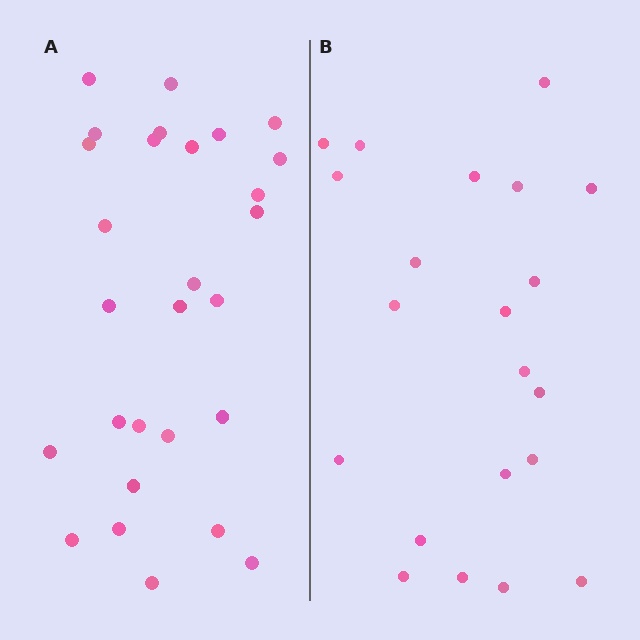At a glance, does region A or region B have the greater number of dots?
Region A (the left region) has more dots.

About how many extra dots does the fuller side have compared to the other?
Region A has roughly 8 or so more dots than region B.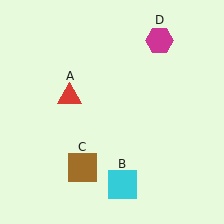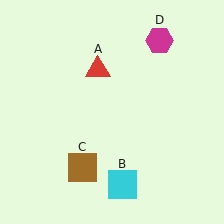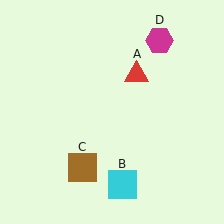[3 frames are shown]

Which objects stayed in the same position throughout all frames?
Cyan square (object B) and brown square (object C) and magenta hexagon (object D) remained stationary.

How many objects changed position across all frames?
1 object changed position: red triangle (object A).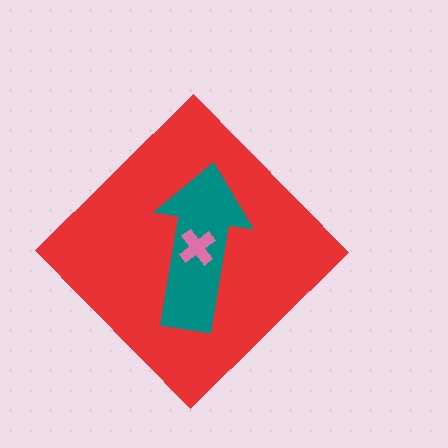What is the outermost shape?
The red diamond.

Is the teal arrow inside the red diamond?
Yes.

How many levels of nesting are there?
3.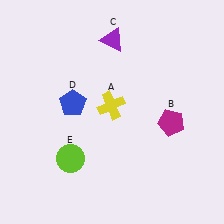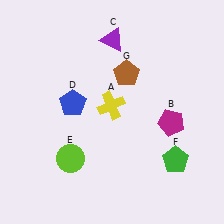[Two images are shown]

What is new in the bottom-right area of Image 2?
A green pentagon (F) was added in the bottom-right area of Image 2.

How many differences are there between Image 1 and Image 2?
There are 2 differences between the two images.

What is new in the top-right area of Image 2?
A brown pentagon (G) was added in the top-right area of Image 2.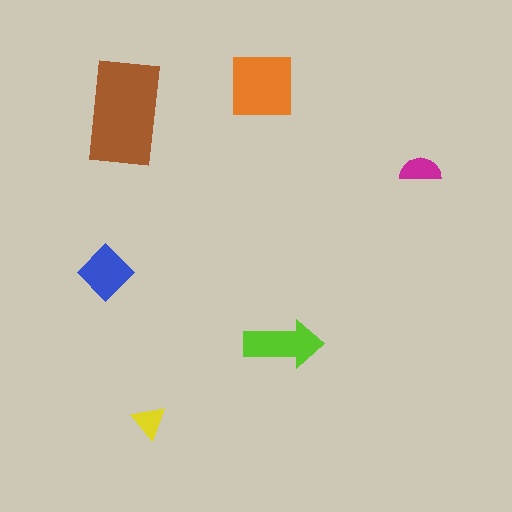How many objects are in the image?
There are 6 objects in the image.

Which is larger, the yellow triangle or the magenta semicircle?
The magenta semicircle.